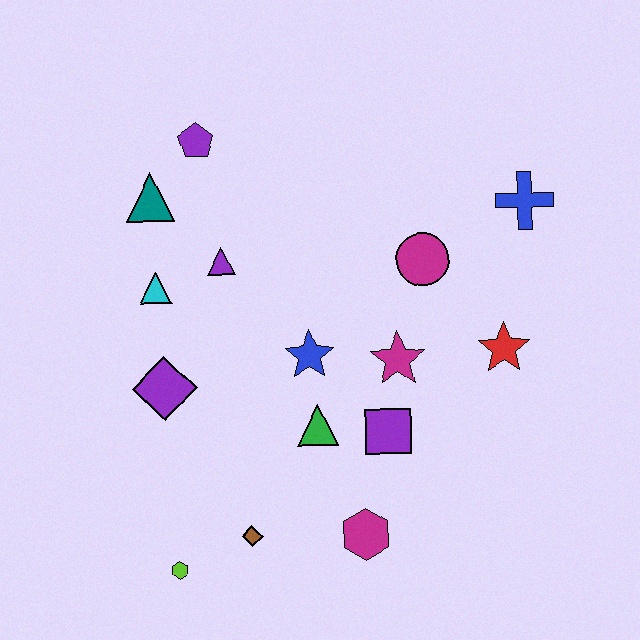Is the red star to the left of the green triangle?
No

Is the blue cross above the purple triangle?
Yes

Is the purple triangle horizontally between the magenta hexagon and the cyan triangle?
Yes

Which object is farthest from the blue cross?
The lime hexagon is farthest from the blue cross.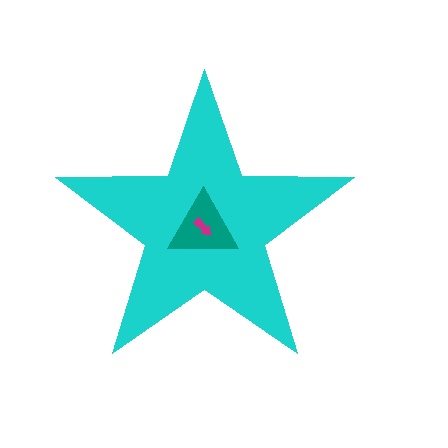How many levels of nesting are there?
3.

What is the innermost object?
The magenta arrow.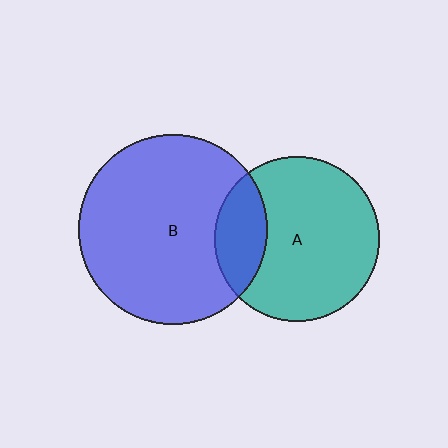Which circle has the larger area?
Circle B (blue).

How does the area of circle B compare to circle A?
Approximately 1.3 times.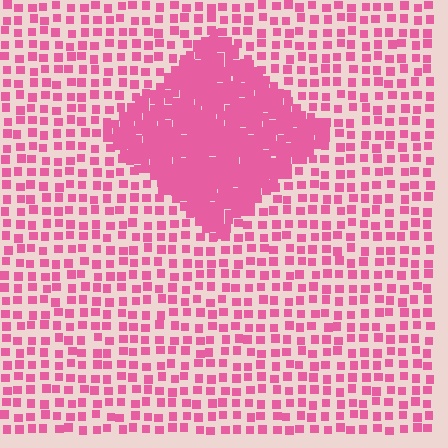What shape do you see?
I see a diamond.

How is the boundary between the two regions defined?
The boundary is defined by a change in element density (approximately 2.9x ratio). All elements are the same color, size, and shape.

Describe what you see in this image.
The image contains small pink elements arranged at two different densities. A diamond-shaped region is visible where the elements are more densely packed than the surrounding area.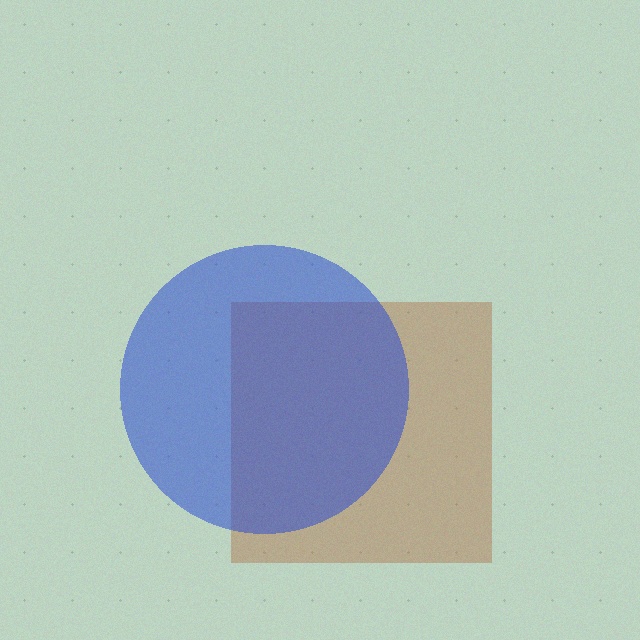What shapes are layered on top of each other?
The layered shapes are: a brown square, a blue circle.